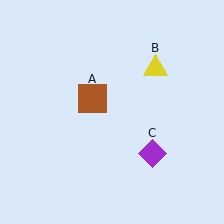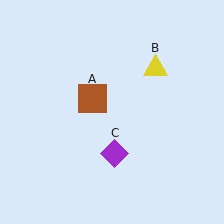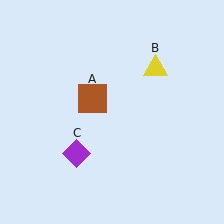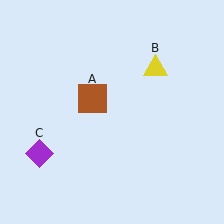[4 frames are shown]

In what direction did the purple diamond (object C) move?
The purple diamond (object C) moved left.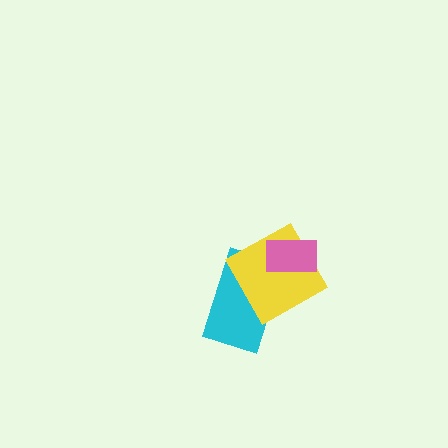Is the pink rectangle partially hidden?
No, no other shape covers it.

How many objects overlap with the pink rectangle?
1 object overlaps with the pink rectangle.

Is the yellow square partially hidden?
Yes, it is partially covered by another shape.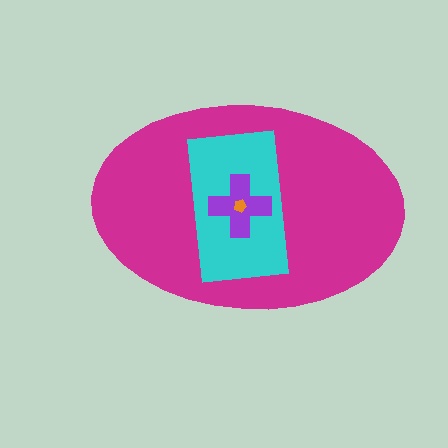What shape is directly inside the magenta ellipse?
The cyan rectangle.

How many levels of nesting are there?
4.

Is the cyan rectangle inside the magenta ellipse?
Yes.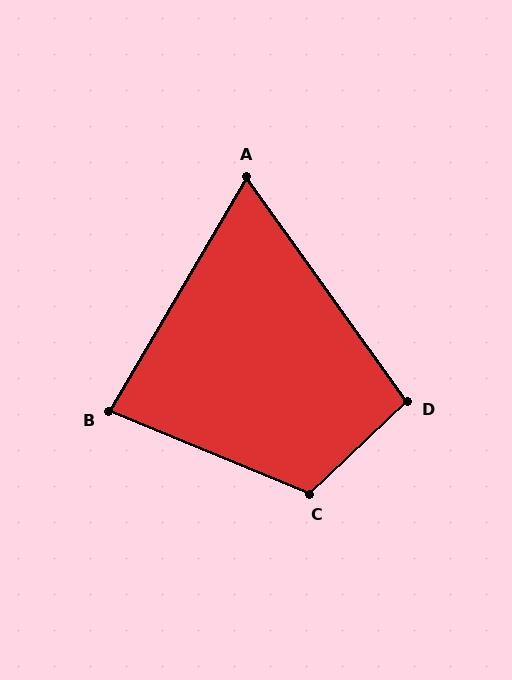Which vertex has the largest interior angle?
C, at approximately 114 degrees.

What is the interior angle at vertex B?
Approximately 82 degrees (acute).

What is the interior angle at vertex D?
Approximately 98 degrees (obtuse).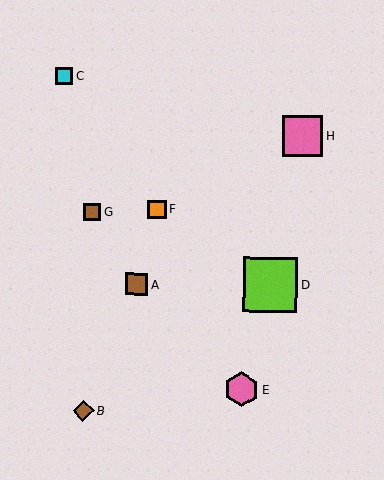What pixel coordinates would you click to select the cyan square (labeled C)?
Click at (65, 76) to select the cyan square C.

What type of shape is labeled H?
Shape H is a pink square.